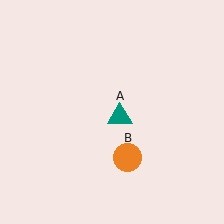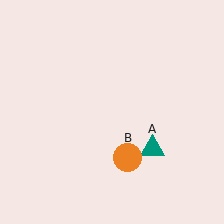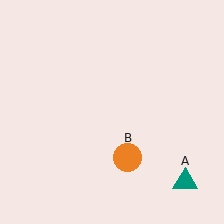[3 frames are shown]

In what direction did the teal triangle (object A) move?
The teal triangle (object A) moved down and to the right.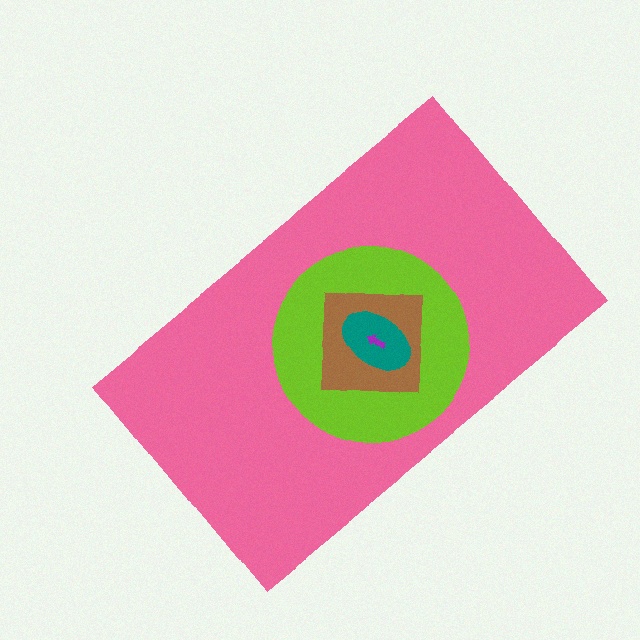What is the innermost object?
The purple arrow.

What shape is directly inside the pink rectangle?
The lime circle.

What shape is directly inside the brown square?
The teal ellipse.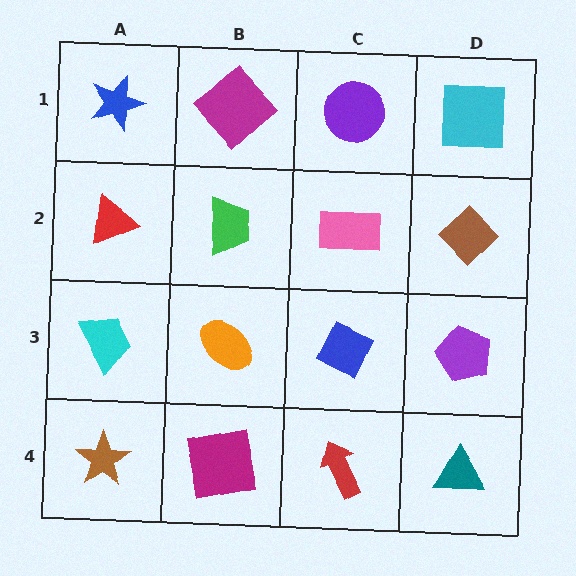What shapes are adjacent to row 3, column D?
A brown diamond (row 2, column D), a teal triangle (row 4, column D), a blue diamond (row 3, column C).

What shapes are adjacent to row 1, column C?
A pink rectangle (row 2, column C), a magenta diamond (row 1, column B), a cyan square (row 1, column D).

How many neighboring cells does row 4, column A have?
2.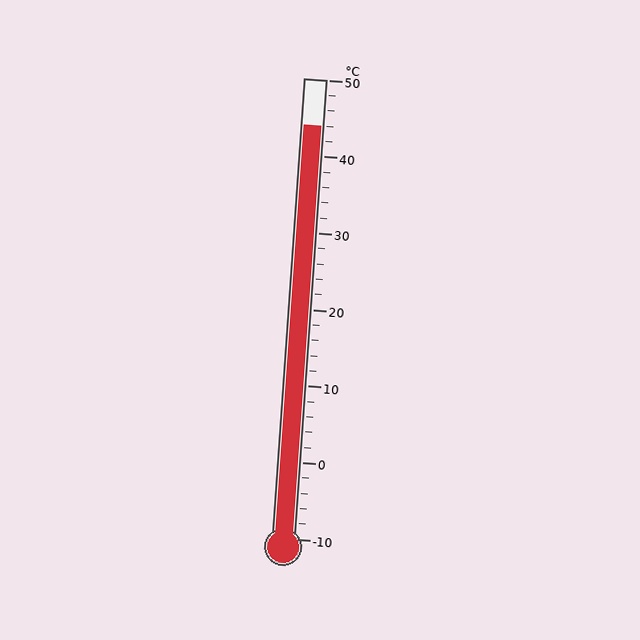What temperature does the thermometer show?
The thermometer shows approximately 44°C.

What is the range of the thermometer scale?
The thermometer scale ranges from -10°C to 50°C.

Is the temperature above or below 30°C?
The temperature is above 30°C.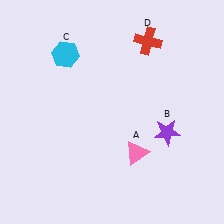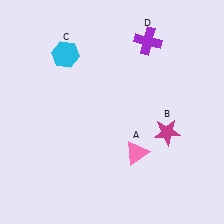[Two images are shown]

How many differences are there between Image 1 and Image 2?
There are 2 differences between the two images.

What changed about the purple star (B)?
In Image 1, B is purple. In Image 2, it changed to magenta.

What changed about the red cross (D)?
In Image 1, D is red. In Image 2, it changed to purple.